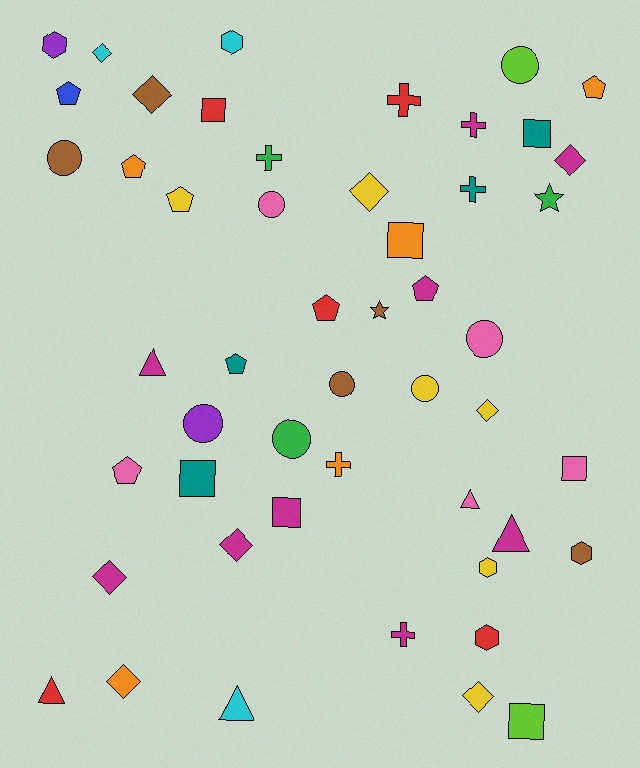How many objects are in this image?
There are 50 objects.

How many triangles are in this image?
There are 5 triangles.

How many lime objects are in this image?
There are 2 lime objects.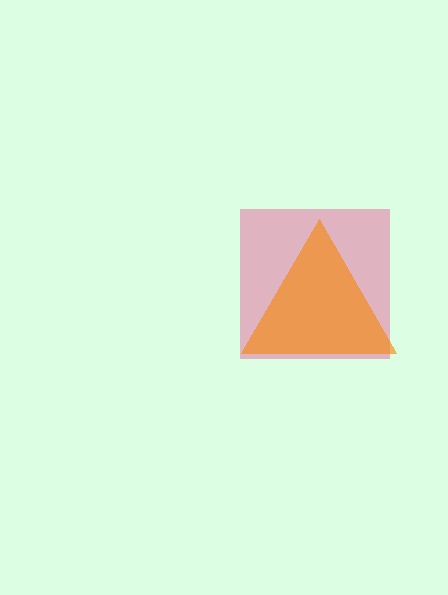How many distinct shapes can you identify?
There are 2 distinct shapes: a pink square, an orange triangle.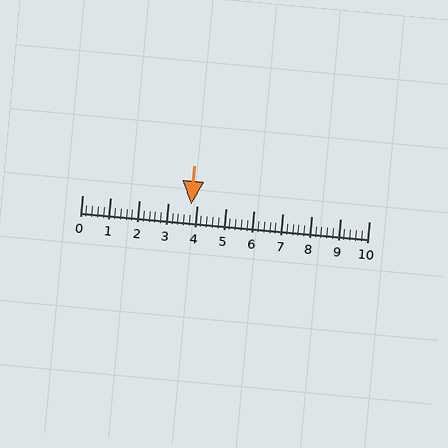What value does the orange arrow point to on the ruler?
The orange arrow points to approximately 3.8.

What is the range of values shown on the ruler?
The ruler shows values from 0 to 10.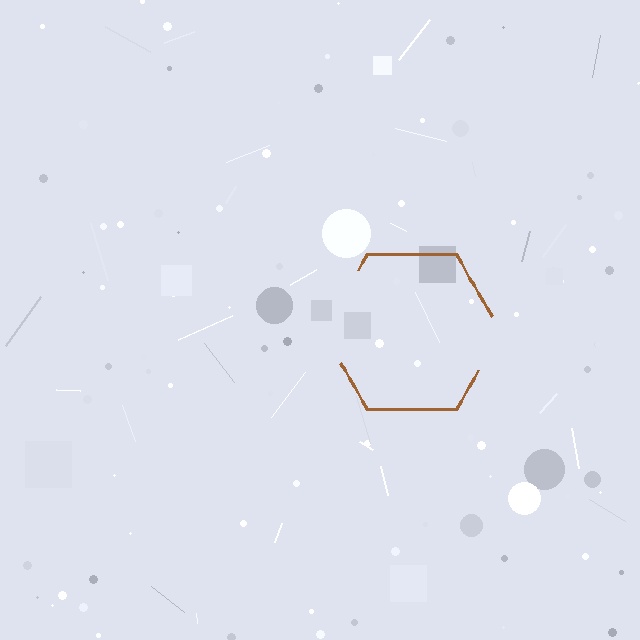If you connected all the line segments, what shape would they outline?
They would outline a hexagon.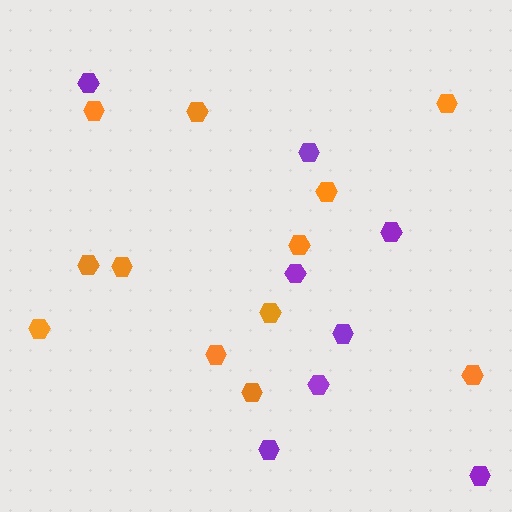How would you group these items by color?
There are 2 groups: one group of orange hexagons (12) and one group of purple hexagons (8).